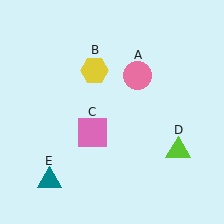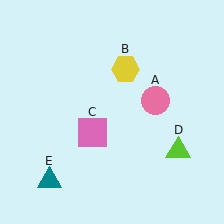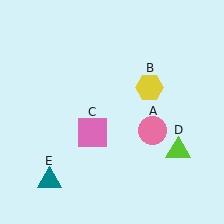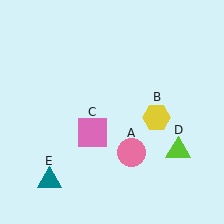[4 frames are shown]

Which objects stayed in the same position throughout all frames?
Pink square (object C) and lime triangle (object D) and teal triangle (object E) remained stationary.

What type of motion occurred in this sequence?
The pink circle (object A), yellow hexagon (object B) rotated clockwise around the center of the scene.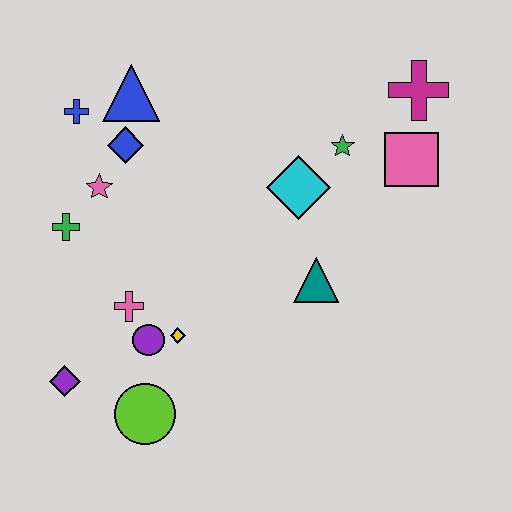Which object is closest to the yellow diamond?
The purple circle is closest to the yellow diamond.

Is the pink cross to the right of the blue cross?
Yes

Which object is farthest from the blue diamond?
The magenta cross is farthest from the blue diamond.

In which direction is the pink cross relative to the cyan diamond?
The pink cross is to the left of the cyan diamond.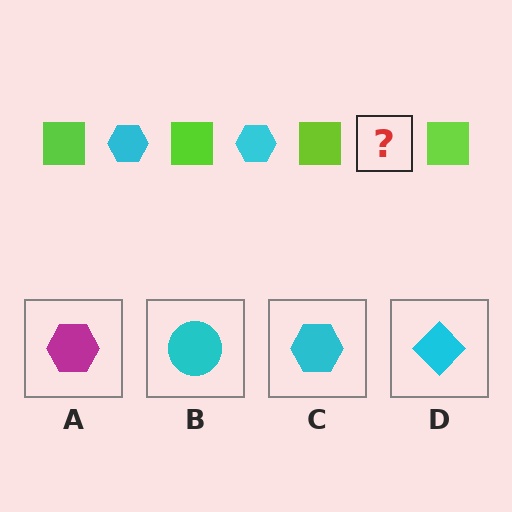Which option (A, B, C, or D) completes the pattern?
C.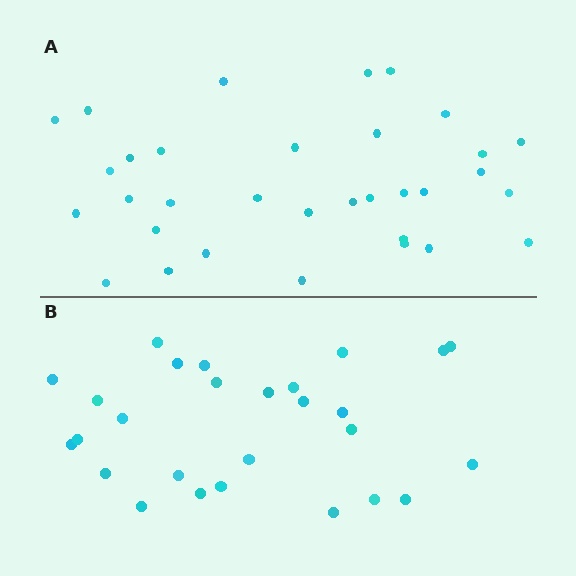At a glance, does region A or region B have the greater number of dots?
Region A (the top region) has more dots.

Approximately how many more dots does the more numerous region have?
Region A has about 6 more dots than region B.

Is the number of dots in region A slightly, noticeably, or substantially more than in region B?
Region A has only slightly more — the two regions are fairly close. The ratio is roughly 1.2 to 1.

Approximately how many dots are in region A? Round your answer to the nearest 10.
About 30 dots. (The exact count is 33, which rounds to 30.)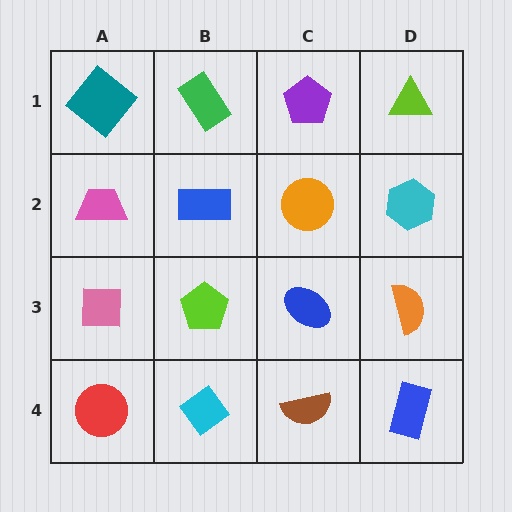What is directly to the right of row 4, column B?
A brown semicircle.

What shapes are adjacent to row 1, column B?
A blue rectangle (row 2, column B), a teal diamond (row 1, column A), a purple pentagon (row 1, column C).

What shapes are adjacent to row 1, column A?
A pink trapezoid (row 2, column A), a green rectangle (row 1, column B).